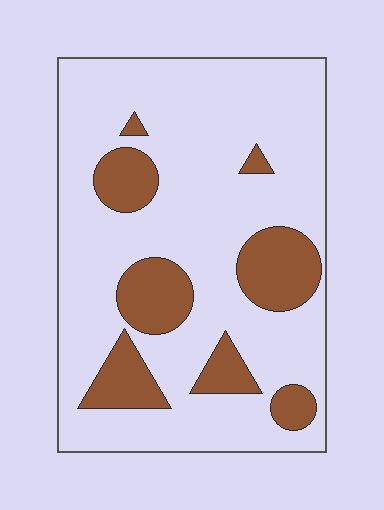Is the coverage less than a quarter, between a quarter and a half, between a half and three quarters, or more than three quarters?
Less than a quarter.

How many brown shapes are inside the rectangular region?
8.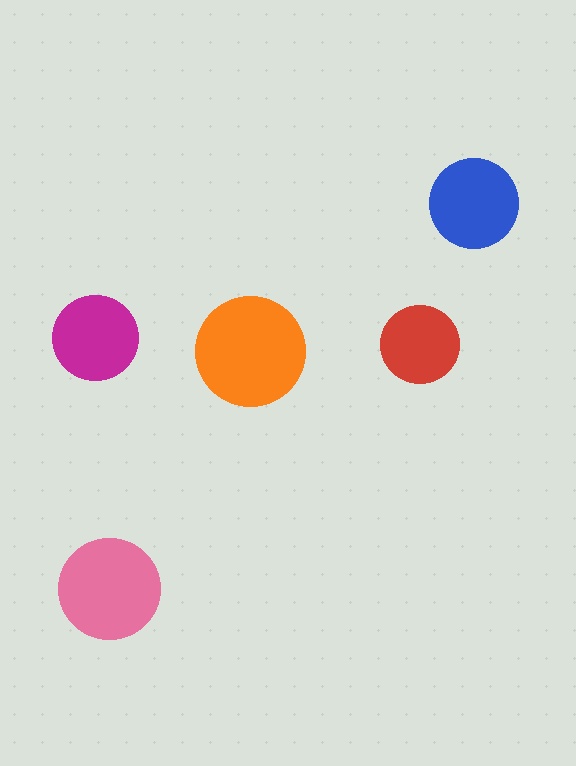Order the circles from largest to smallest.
the orange one, the pink one, the blue one, the magenta one, the red one.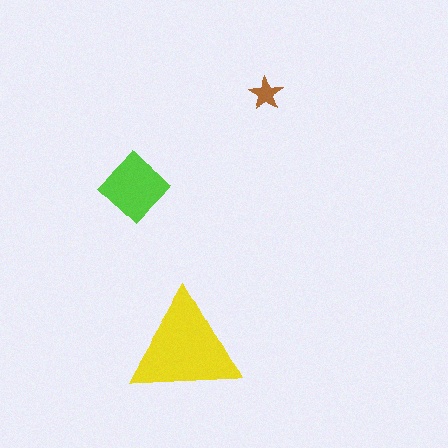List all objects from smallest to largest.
The brown star, the lime diamond, the yellow triangle.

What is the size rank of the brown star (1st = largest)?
3rd.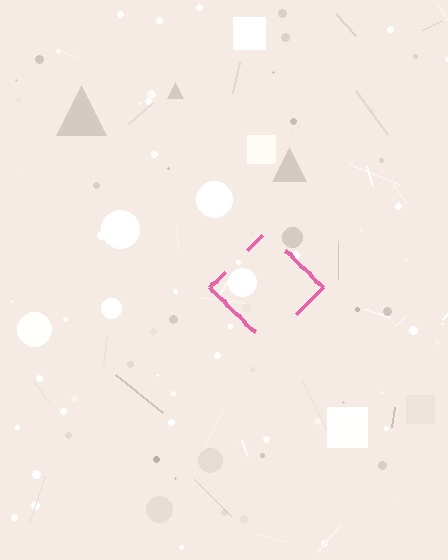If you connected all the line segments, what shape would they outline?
They would outline a diamond.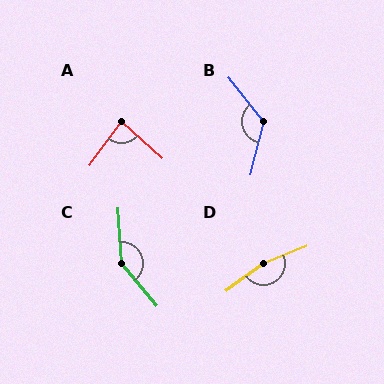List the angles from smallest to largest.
A (84°), B (128°), C (143°), D (166°).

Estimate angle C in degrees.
Approximately 143 degrees.